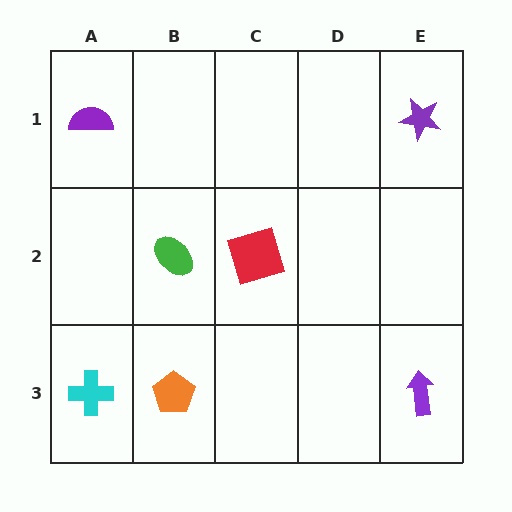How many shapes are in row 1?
2 shapes.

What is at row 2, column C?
A red square.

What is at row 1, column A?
A purple semicircle.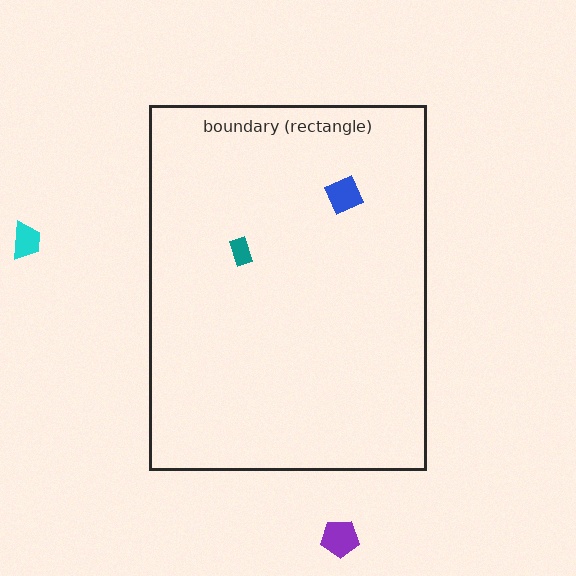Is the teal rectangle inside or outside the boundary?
Inside.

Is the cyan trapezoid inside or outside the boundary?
Outside.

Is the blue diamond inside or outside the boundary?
Inside.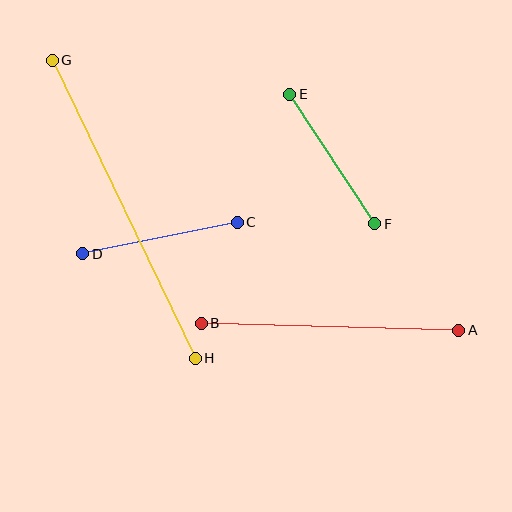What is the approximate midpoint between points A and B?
The midpoint is at approximately (330, 327) pixels.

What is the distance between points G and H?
The distance is approximately 331 pixels.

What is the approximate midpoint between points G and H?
The midpoint is at approximately (124, 209) pixels.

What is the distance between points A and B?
The distance is approximately 258 pixels.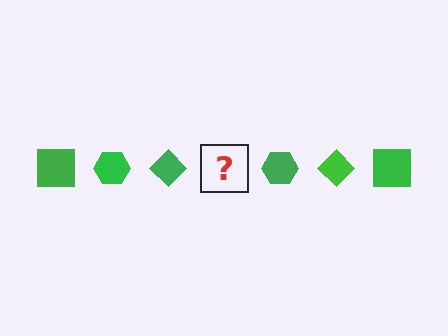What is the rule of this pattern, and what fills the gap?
The rule is that the pattern cycles through square, hexagon, diamond shapes in green. The gap should be filled with a green square.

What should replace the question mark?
The question mark should be replaced with a green square.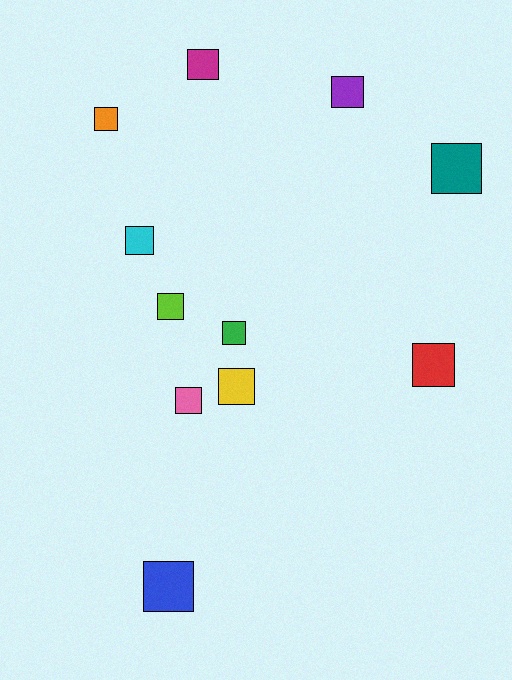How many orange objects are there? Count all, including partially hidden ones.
There is 1 orange object.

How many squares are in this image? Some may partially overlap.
There are 11 squares.